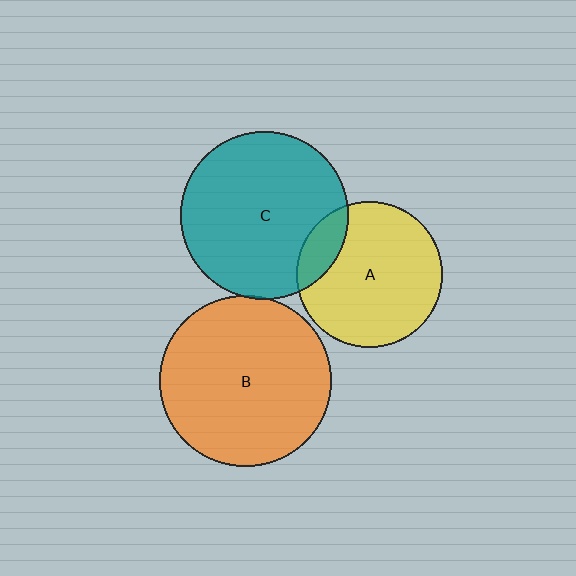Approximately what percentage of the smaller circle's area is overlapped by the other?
Approximately 15%.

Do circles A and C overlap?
Yes.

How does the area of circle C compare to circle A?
Approximately 1.3 times.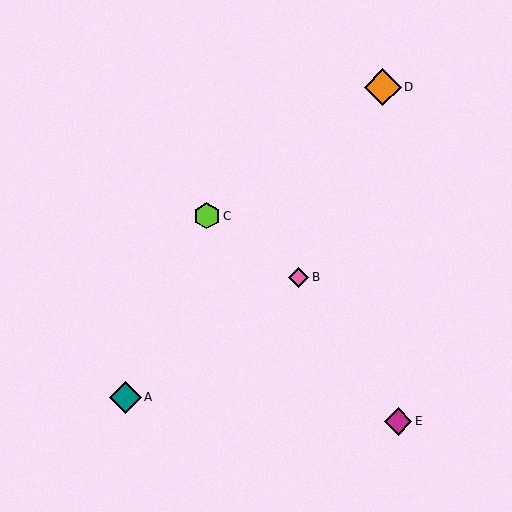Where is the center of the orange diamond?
The center of the orange diamond is at (383, 87).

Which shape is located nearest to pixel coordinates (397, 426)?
The magenta diamond (labeled E) at (398, 421) is nearest to that location.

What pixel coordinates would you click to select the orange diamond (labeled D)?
Click at (383, 87) to select the orange diamond D.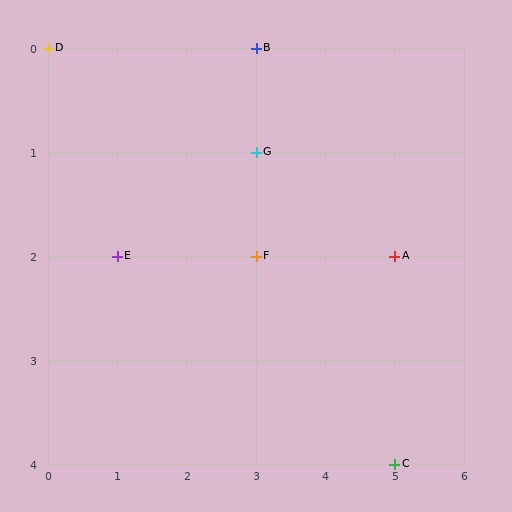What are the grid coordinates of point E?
Point E is at grid coordinates (1, 2).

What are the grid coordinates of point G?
Point G is at grid coordinates (3, 1).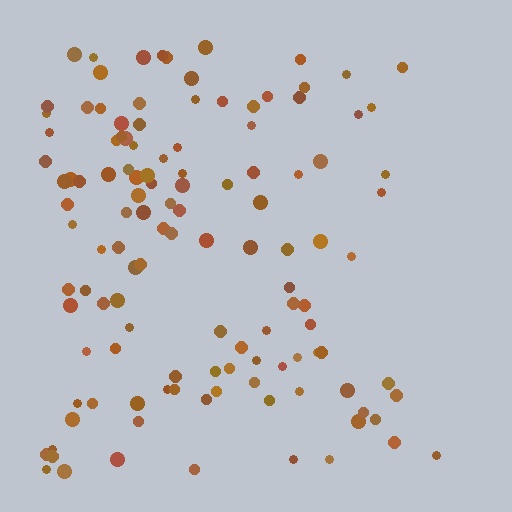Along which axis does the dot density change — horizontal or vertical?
Horizontal.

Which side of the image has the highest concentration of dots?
The left.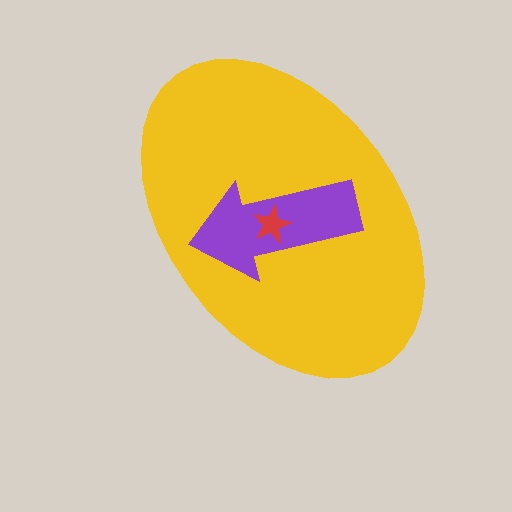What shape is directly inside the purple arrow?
The red star.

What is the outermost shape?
The yellow ellipse.